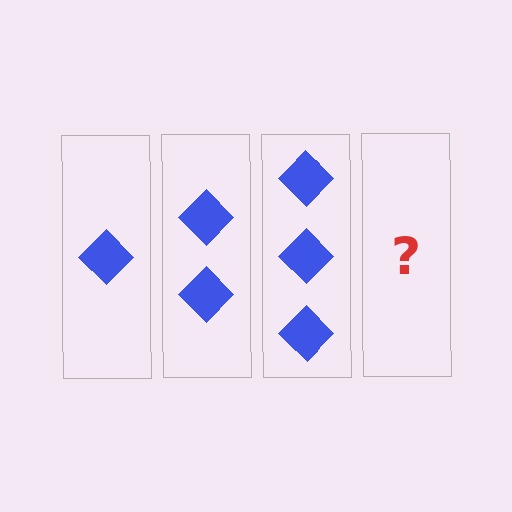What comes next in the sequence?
The next element should be 4 diamonds.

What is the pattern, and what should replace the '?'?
The pattern is that each step adds one more diamond. The '?' should be 4 diamonds.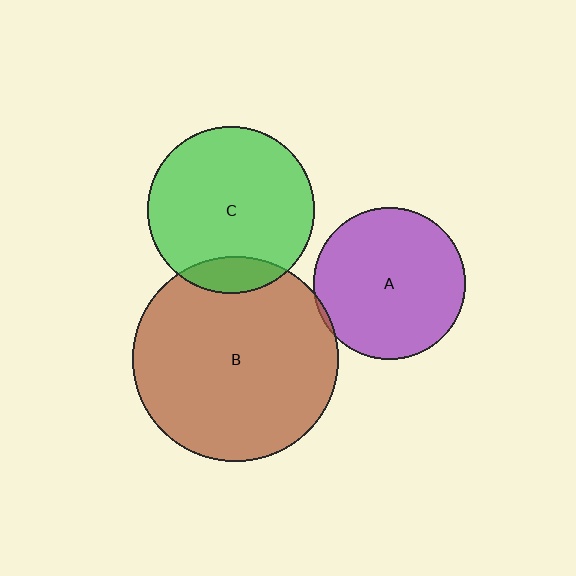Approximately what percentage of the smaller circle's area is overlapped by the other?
Approximately 15%.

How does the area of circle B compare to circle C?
Approximately 1.5 times.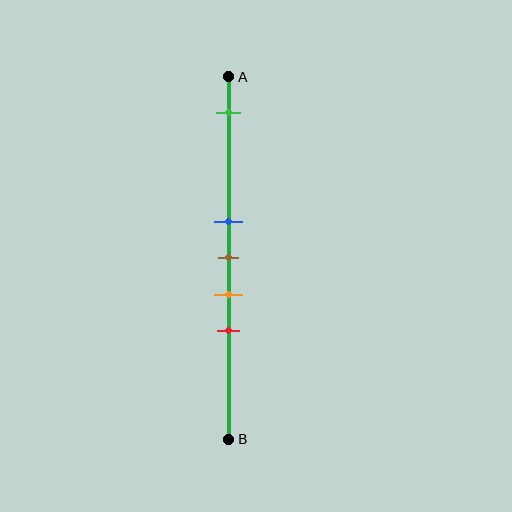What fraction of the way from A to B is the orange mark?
The orange mark is approximately 60% (0.6) of the way from A to B.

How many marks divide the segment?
There are 5 marks dividing the segment.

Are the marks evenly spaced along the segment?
No, the marks are not evenly spaced.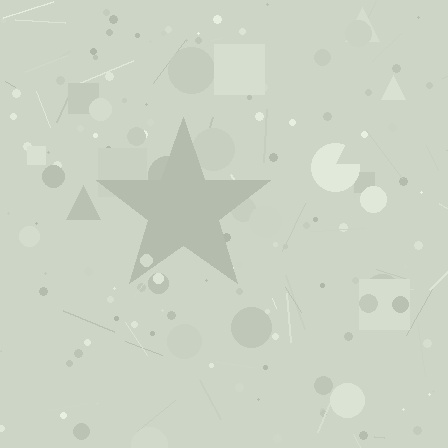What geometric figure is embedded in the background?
A star is embedded in the background.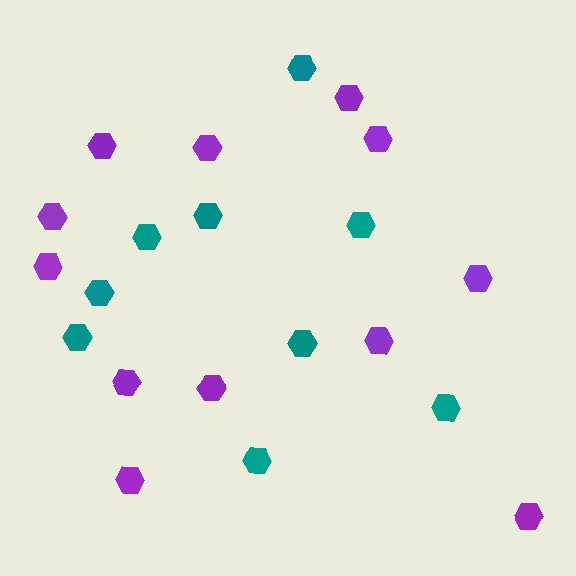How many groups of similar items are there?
There are 2 groups: one group of teal hexagons (9) and one group of purple hexagons (12).